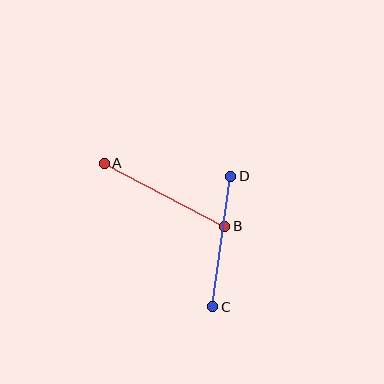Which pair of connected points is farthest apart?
Points A and B are farthest apart.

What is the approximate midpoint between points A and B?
The midpoint is at approximately (165, 195) pixels.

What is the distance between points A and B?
The distance is approximately 136 pixels.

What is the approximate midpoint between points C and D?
The midpoint is at approximately (222, 242) pixels.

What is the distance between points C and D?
The distance is approximately 132 pixels.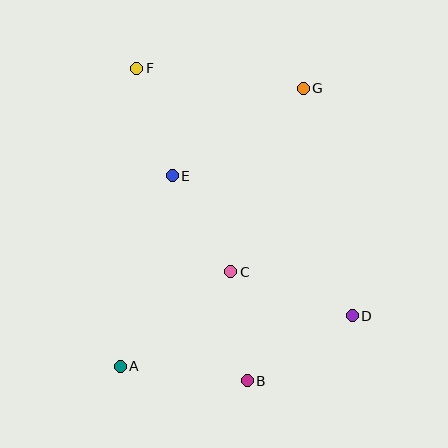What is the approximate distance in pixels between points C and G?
The distance between C and G is approximately 197 pixels.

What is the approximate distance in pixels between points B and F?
The distance between B and F is approximately 331 pixels.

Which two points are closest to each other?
Points B and C are closest to each other.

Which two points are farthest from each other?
Points A and G are farthest from each other.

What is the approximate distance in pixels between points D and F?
The distance between D and F is approximately 328 pixels.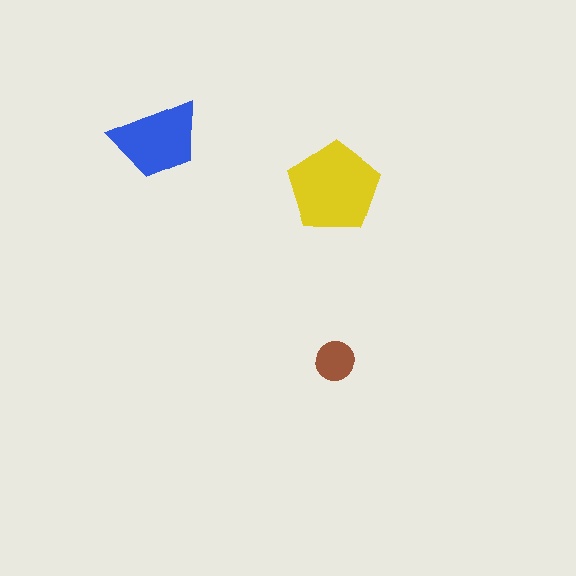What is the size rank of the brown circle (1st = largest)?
3rd.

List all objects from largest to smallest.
The yellow pentagon, the blue trapezoid, the brown circle.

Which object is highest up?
The blue trapezoid is topmost.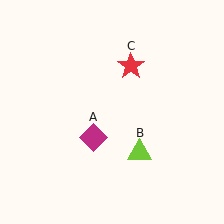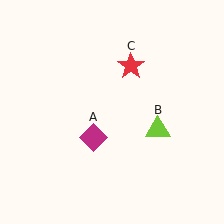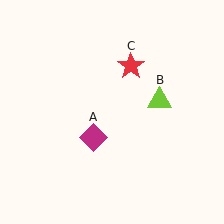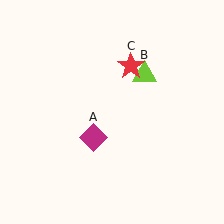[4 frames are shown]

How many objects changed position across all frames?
1 object changed position: lime triangle (object B).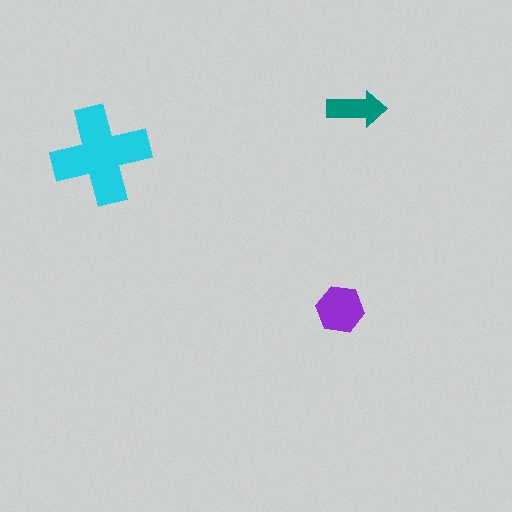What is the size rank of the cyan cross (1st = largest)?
1st.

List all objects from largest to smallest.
The cyan cross, the purple hexagon, the teal arrow.